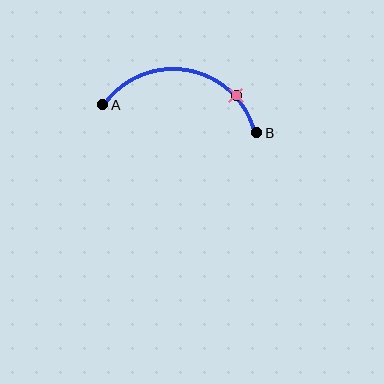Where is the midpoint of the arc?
The arc midpoint is the point on the curve farthest from the straight line joining A and B. It sits above that line.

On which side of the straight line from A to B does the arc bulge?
The arc bulges above the straight line connecting A and B.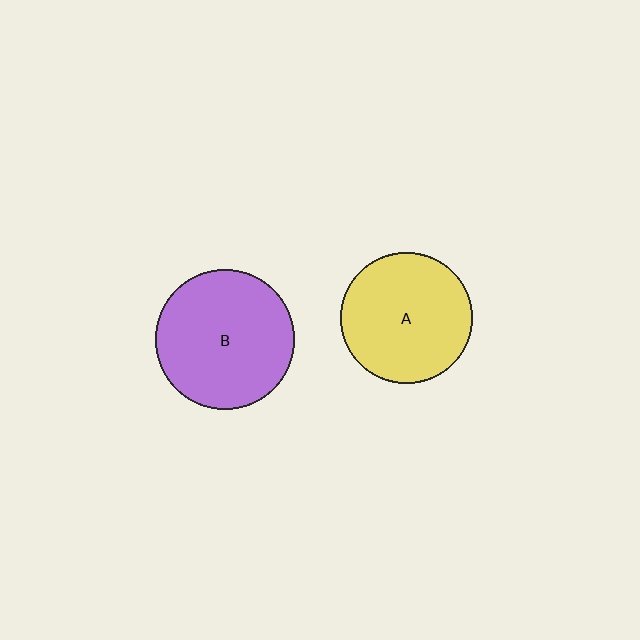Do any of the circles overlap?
No, none of the circles overlap.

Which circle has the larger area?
Circle B (purple).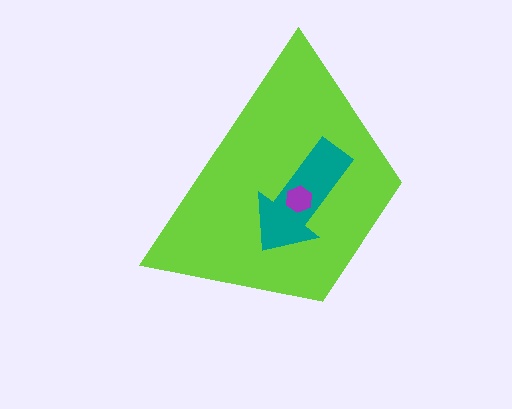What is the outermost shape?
The lime trapezoid.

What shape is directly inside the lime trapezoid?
The teal arrow.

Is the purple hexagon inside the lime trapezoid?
Yes.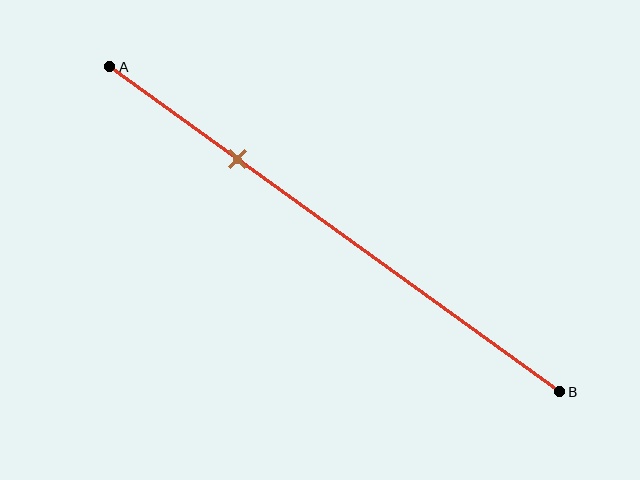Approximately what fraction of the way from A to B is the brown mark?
The brown mark is approximately 30% of the way from A to B.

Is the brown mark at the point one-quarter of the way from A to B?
No, the mark is at about 30% from A, not at the 25% one-quarter point.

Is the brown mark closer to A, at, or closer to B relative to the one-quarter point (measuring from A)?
The brown mark is closer to point B than the one-quarter point of segment AB.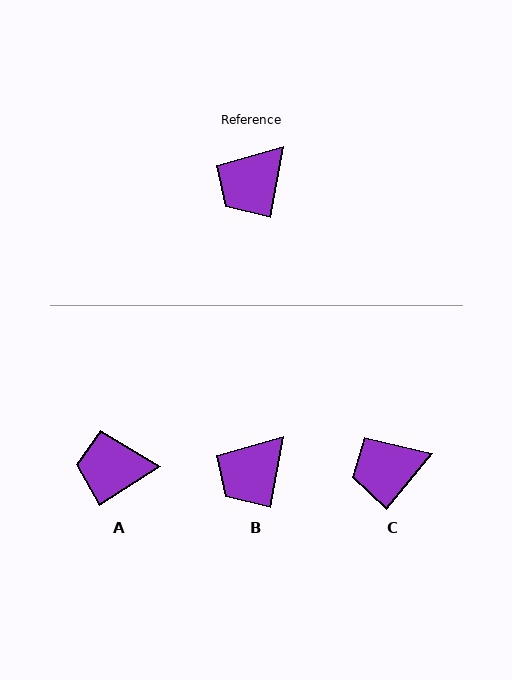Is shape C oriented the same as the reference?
No, it is off by about 29 degrees.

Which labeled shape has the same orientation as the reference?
B.